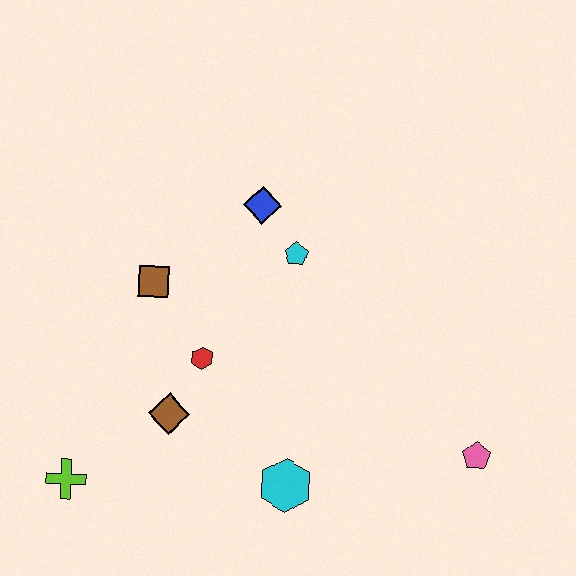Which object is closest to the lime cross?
The brown diamond is closest to the lime cross.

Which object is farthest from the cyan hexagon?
The blue diamond is farthest from the cyan hexagon.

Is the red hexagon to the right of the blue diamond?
No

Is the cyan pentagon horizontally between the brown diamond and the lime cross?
No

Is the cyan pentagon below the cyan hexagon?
No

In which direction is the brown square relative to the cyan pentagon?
The brown square is to the left of the cyan pentagon.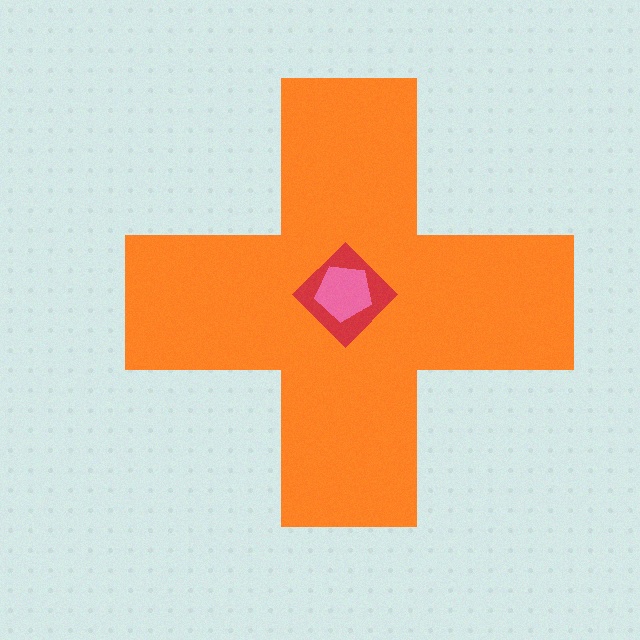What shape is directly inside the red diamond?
The pink pentagon.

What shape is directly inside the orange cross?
The red diamond.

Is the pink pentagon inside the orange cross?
Yes.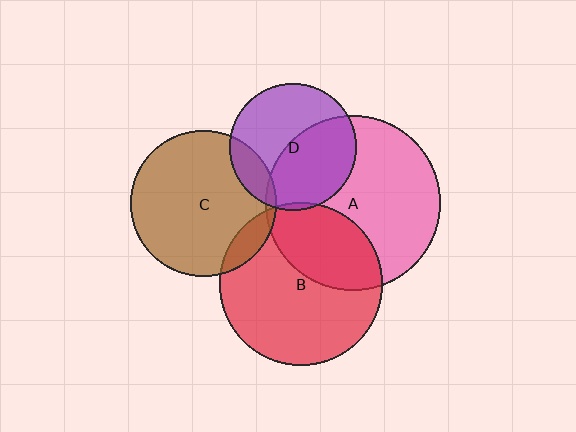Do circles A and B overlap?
Yes.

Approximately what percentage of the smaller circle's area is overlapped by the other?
Approximately 35%.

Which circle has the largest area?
Circle A (pink).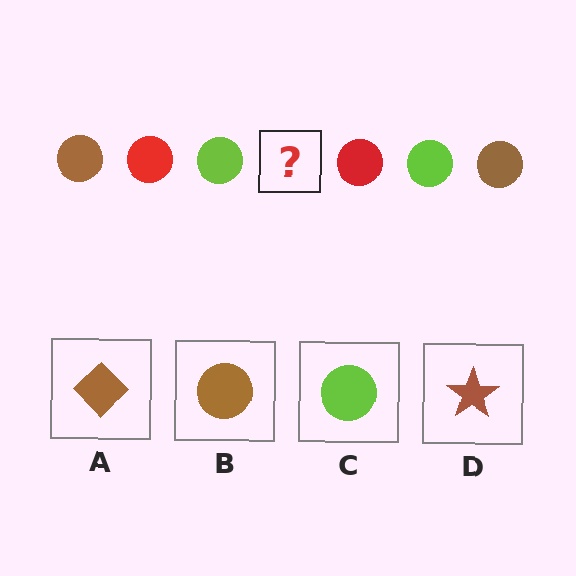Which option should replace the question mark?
Option B.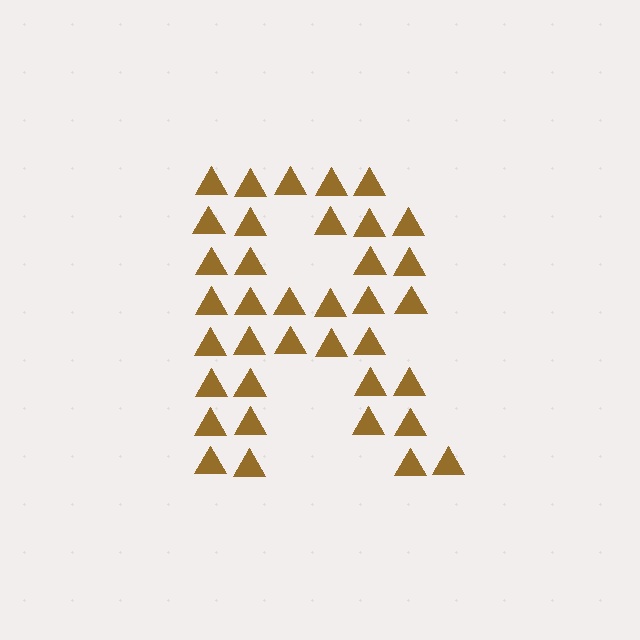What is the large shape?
The large shape is the letter R.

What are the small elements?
The small elements are triangles.